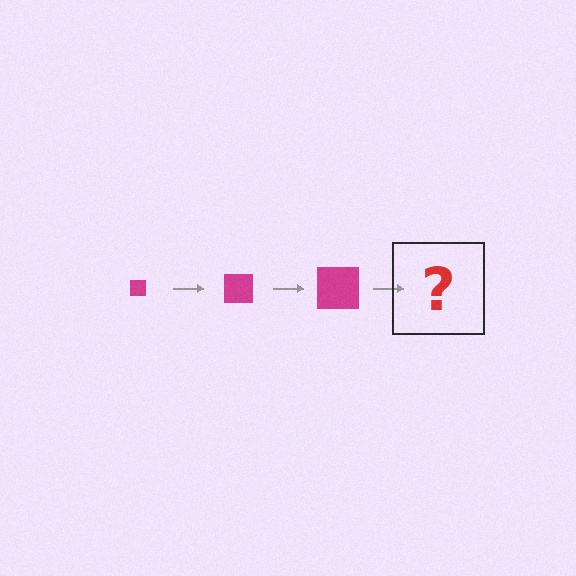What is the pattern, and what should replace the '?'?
The pattern is that the square gets progressively larger each step. The '?' should be a magenta square, larger than the previous one.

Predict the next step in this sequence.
The next step is a magenta square, larger than the previous one.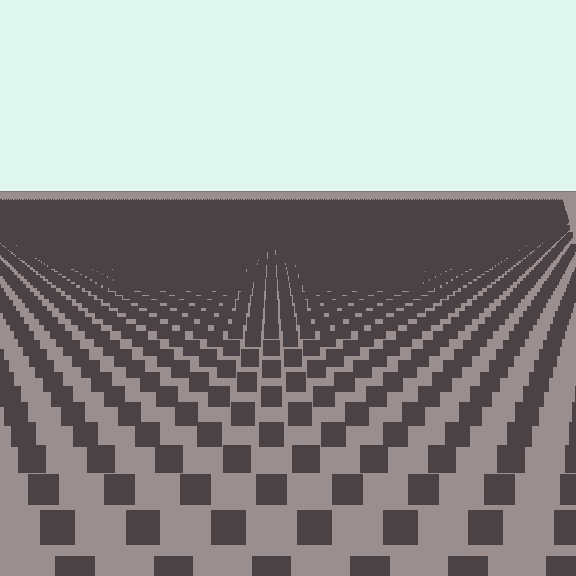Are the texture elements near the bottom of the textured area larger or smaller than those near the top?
Larger. Near the bottom, elements are closer to the viewer and appear at a bigger on-screen size.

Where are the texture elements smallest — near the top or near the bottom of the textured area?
Near the top.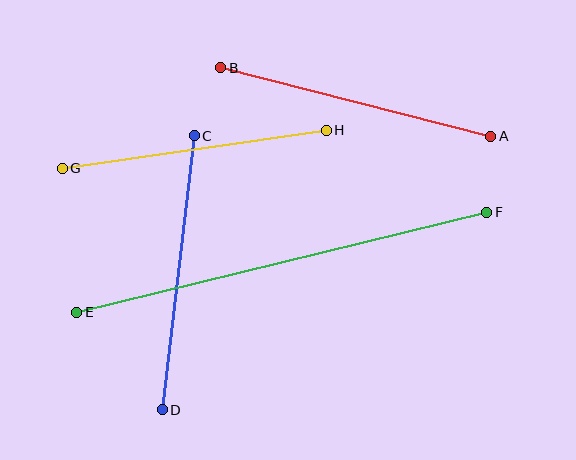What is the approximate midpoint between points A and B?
The midpoint is at approximately (356, 102) pixels.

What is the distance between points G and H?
The distance is approximately 267 pixels.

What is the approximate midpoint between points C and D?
The midpoint is at approximately (178, 273) pixels.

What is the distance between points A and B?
The distance is approximately 279 pixels.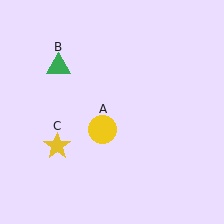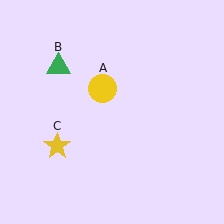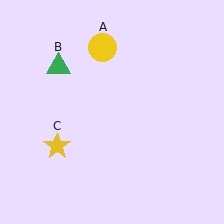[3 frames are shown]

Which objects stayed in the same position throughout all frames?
Green triangle (object B) and yellow star (object C) remained stationary.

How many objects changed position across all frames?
1 object changed position: yellow circle (object A).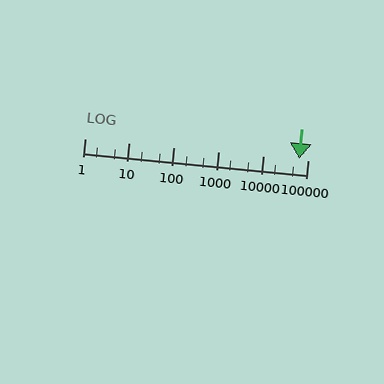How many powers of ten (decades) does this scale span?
The scale spans 5 decades, from 1 to 100000.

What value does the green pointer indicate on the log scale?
The pointer indicates approximately 64000.